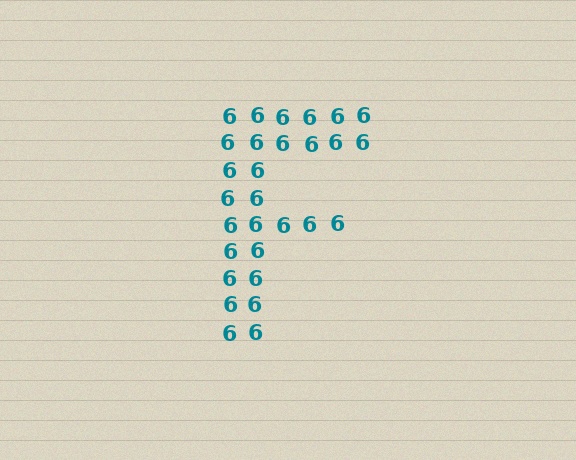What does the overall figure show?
The overall figure shows the letter F.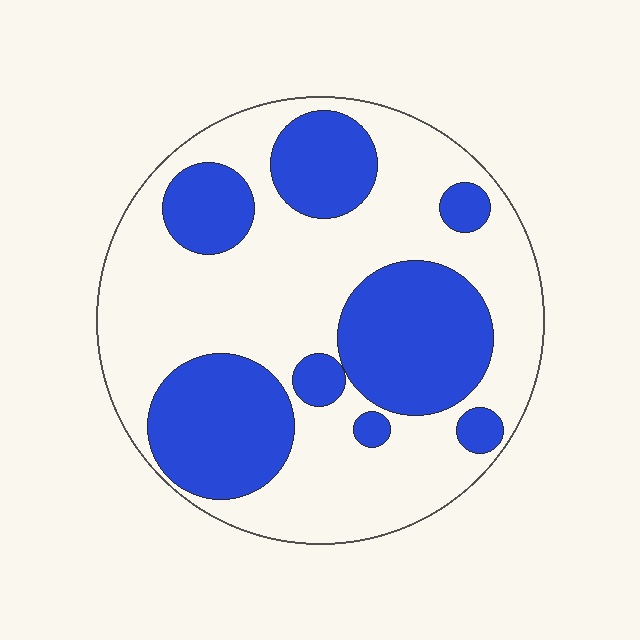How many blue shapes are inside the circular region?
8.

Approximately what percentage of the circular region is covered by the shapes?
Approximately 40%.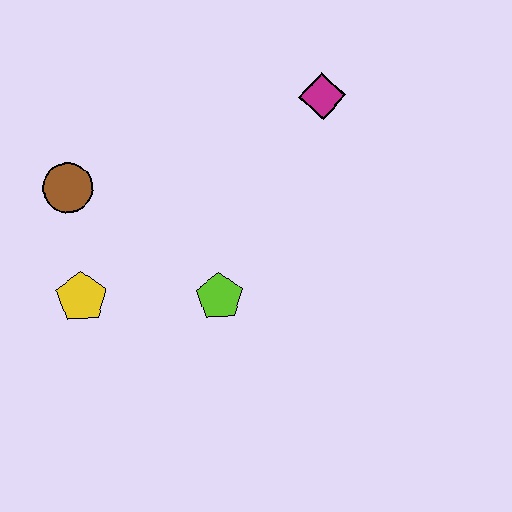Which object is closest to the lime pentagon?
The yellow pentagon is closest to the lime pentagon.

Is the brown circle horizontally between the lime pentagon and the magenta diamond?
No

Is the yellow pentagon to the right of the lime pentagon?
No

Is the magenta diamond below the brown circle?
No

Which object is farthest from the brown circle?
The magenta diamond is farthest from the brown circle.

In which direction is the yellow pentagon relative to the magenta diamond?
The yellow pentagon is to the left of the magenta diamond.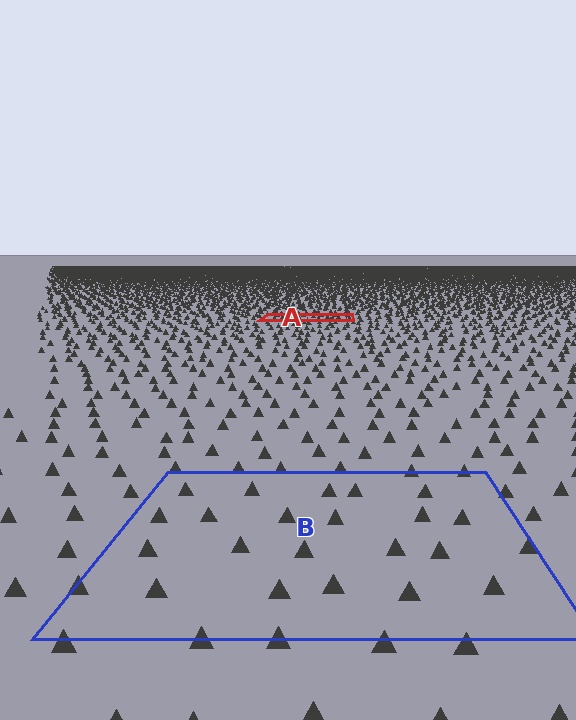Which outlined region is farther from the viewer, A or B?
Region A is farther from the viewer — the texture elements inside it appear smaller and more densely packed.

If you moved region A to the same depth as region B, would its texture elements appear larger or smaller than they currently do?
They would appear larger. At a closer depth, the same texture elements are projected at a bigger on-screen size.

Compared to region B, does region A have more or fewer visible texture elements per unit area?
Region A has more texture elements per unit area — they are packed more densely because it is farther away.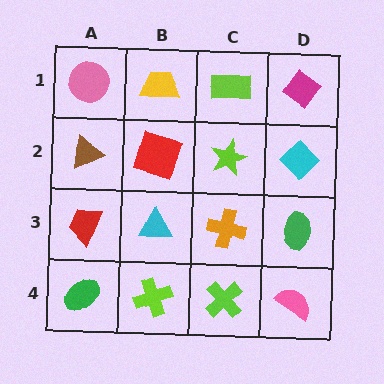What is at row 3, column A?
A red trapezoid.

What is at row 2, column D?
A cyan diamond.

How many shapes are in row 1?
4 shapes.